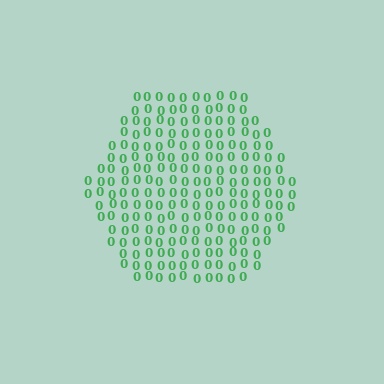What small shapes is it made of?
It is made of small digit 0's.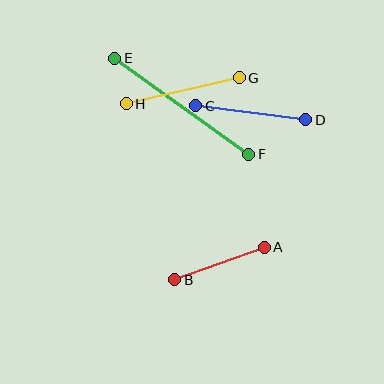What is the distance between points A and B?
The distance is approximately 95 pixels.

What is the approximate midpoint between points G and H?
The midpoint is at approximately (183, 91) pixels.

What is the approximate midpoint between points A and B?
The midpoint is at approximately (219, 264) pixels.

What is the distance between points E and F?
The distance is approximately 165 pixels.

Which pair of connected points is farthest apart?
Points E and F are farthest apart.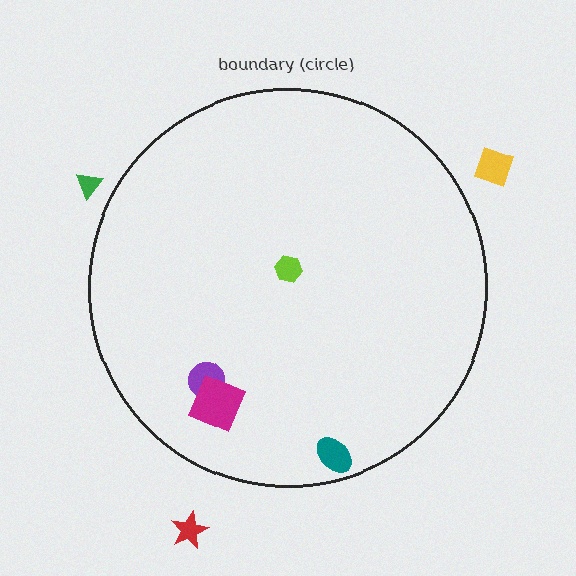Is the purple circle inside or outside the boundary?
Inside.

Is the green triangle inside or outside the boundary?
Outside.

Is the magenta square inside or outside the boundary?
Inside.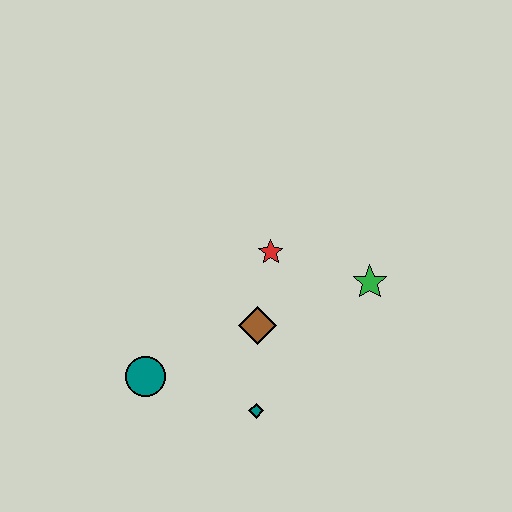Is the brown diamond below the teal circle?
No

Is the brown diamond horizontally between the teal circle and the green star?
Yes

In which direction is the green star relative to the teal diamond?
The green star is above the teal diamond.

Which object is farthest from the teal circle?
The green star is farthest from the teal circle.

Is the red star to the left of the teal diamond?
No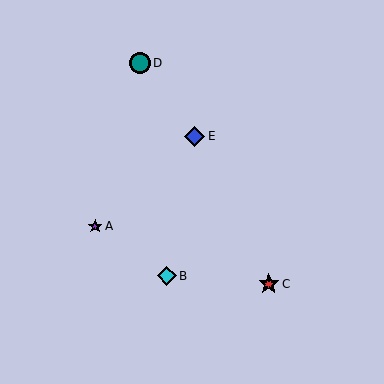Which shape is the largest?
The teal circle (labeled D) is the largest.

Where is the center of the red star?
The center of the red star is at (269, 284).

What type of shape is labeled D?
Shape D is a teal circle.